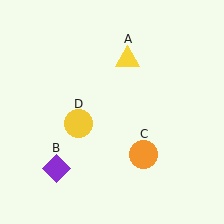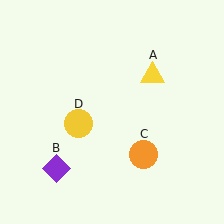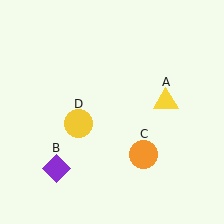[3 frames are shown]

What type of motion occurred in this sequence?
The yellow triangle (object A) rotated clockwise around the center of the scene.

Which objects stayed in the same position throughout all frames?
Purple diamond (object B) and orange circle (object C) and yellow circle (object D) remained stationary.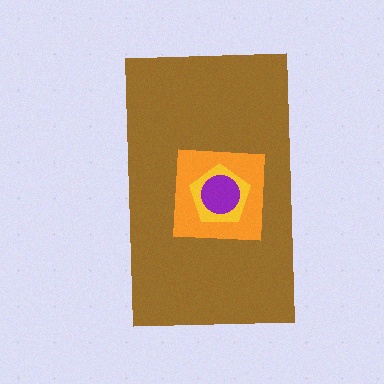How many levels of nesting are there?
4.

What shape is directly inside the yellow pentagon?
The purple circle.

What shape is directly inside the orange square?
The yellow pentagon.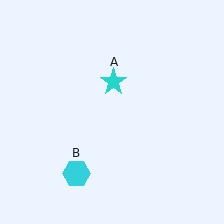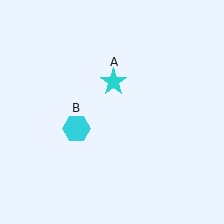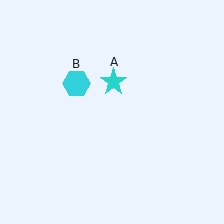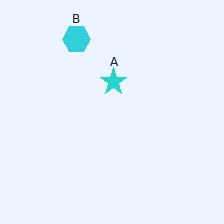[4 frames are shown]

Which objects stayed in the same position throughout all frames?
Cyan star (object A) remained stationary.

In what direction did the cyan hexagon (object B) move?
The cyan hexagon (object B) moved up.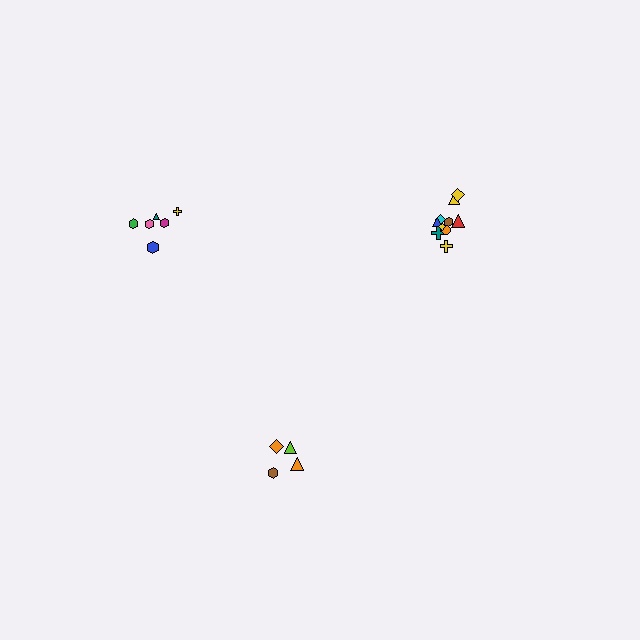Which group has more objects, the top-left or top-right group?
The top-right group.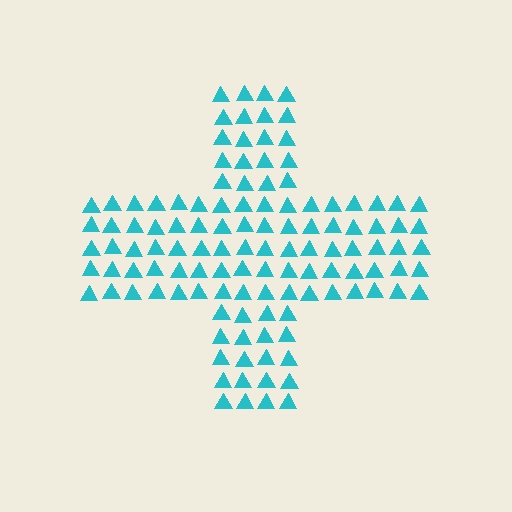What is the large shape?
The large shape is a cross.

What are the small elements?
The small elements are triangles.